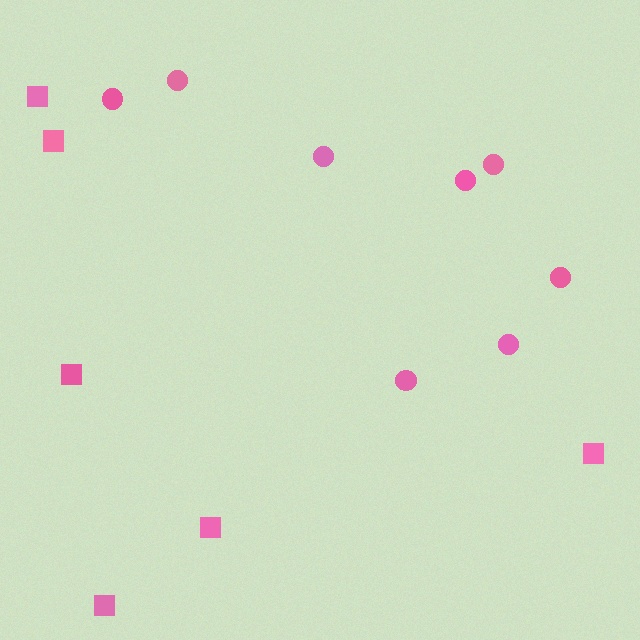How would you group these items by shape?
There are 2 groups: one group of circles (8) and one group of squares (6).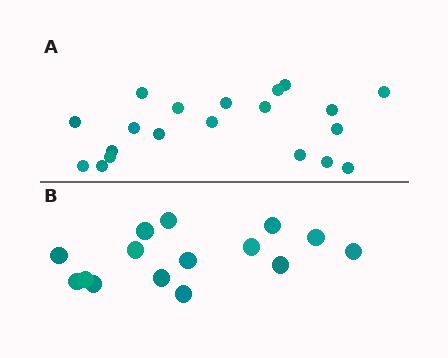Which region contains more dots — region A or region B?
Region A (the top region) has more dots.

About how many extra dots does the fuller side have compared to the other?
Region A has about 5 more dots than region B.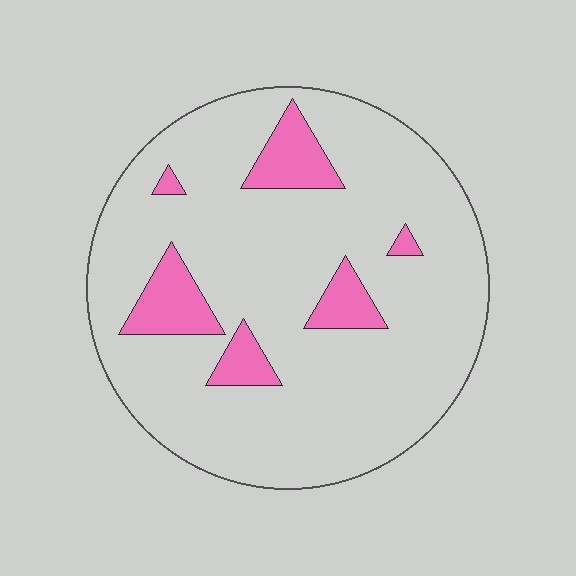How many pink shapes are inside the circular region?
6.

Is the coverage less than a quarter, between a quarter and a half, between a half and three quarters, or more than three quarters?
Less than a quarter.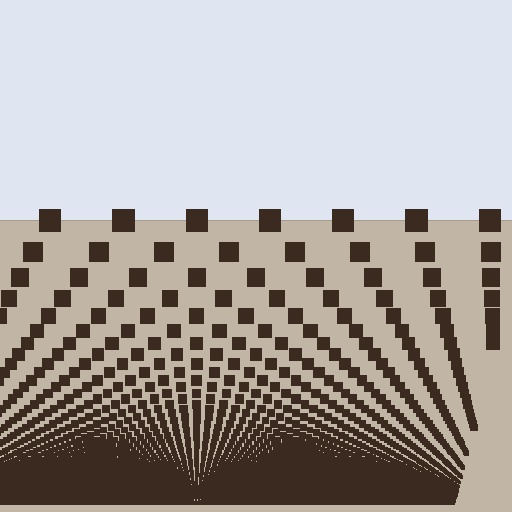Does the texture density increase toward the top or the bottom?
Density increases toward the bottom.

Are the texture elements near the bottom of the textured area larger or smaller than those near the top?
Smaller. The gradient is inverted — elements near the bottom are smaller and denser.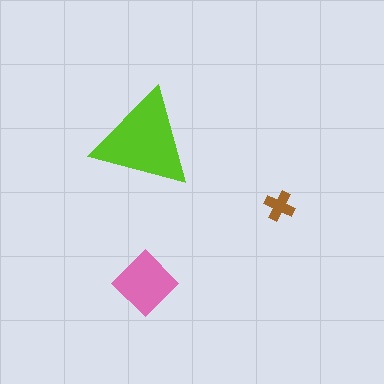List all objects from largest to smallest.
The lime triangle, the pink diamond, the brown cross.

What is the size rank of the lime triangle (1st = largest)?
1st.